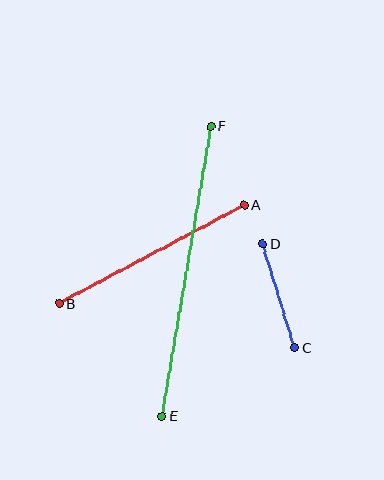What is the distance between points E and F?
The distance is approximately 294 pixels.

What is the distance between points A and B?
The distance is approximately 210 pixels.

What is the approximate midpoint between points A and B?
The midpoint is at approximately (152, 254) pixels.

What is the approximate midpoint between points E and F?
The midpoint is at approximately (186, 271) pixels.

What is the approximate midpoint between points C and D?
The midpoint is at approximately (279, 296) pixels.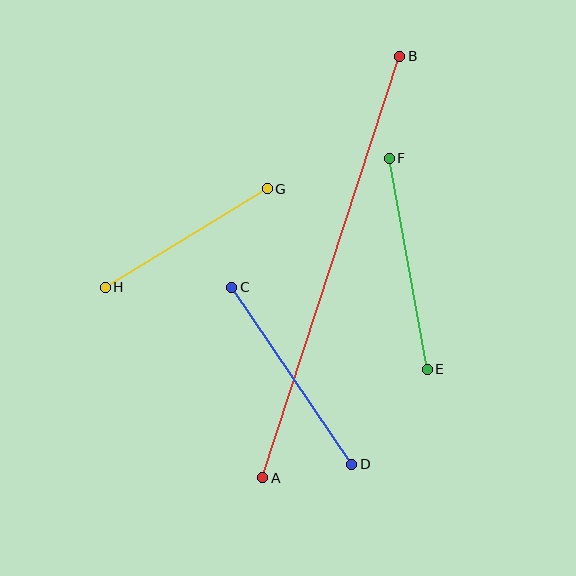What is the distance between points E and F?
The distance is approximately 215 pixels.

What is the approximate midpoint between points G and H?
The midpoint is at approximately (186, 238) pixels.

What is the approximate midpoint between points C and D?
The midpoint is at approximately (292, 376) pixels.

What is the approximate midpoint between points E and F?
The midpoint is at approximately (408, 264) pixels.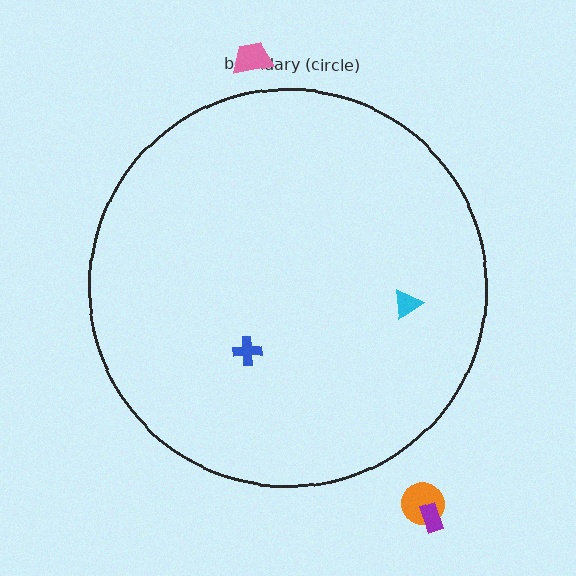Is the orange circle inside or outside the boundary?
Outside.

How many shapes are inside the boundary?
2 inside, 3 outside.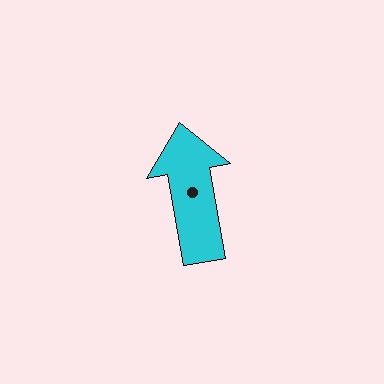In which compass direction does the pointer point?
North.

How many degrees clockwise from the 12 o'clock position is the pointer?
Approximately 350 degrees.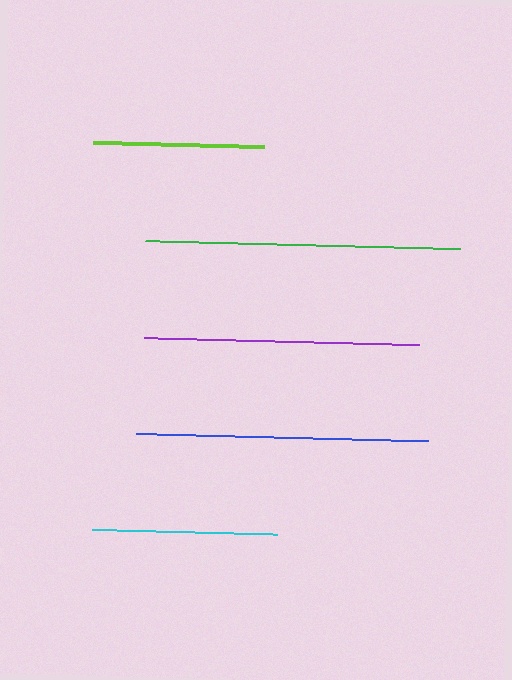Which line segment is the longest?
The green line is the longest at approximately 315 pixels.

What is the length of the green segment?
The green segment is approximately 315 pixels long.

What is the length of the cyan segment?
The cyan segment is approximately 185 pixels long.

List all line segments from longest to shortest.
From longest to shortest: green, blue, purple, cyan, lime.